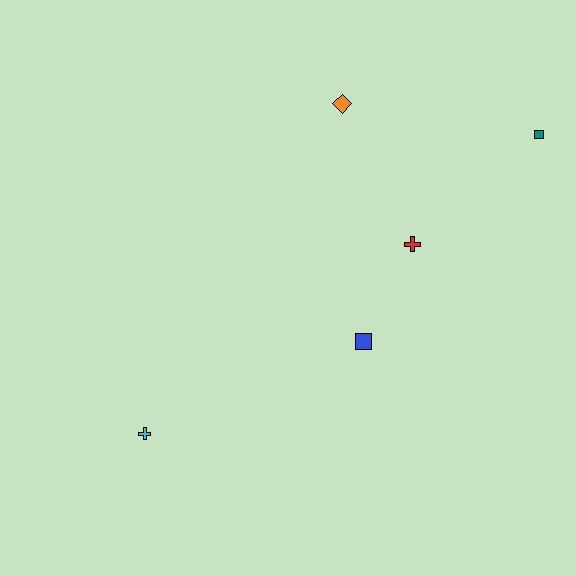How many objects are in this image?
There are 5 objects.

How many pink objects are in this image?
There are no pink objects.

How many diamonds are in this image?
There is 1 diamond.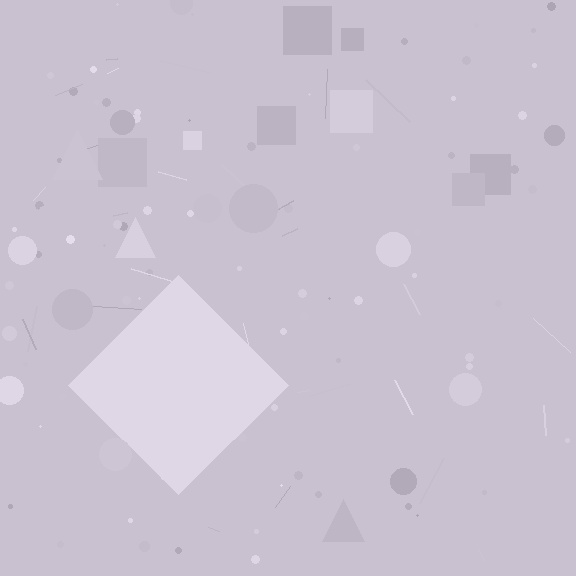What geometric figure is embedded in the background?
A diamond is embedded in the background.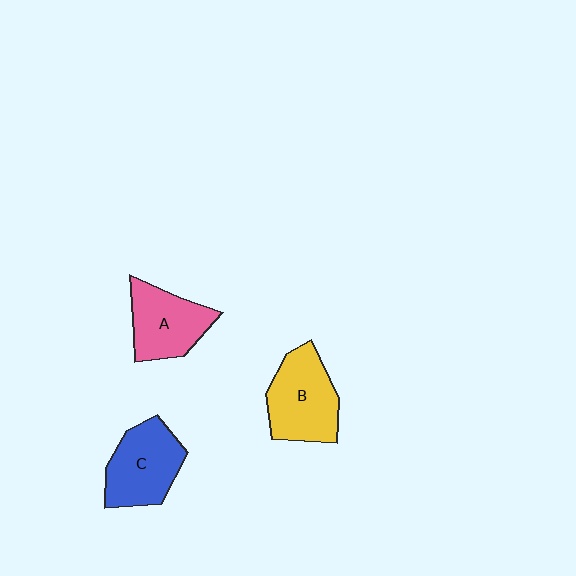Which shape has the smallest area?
Shape A (pink).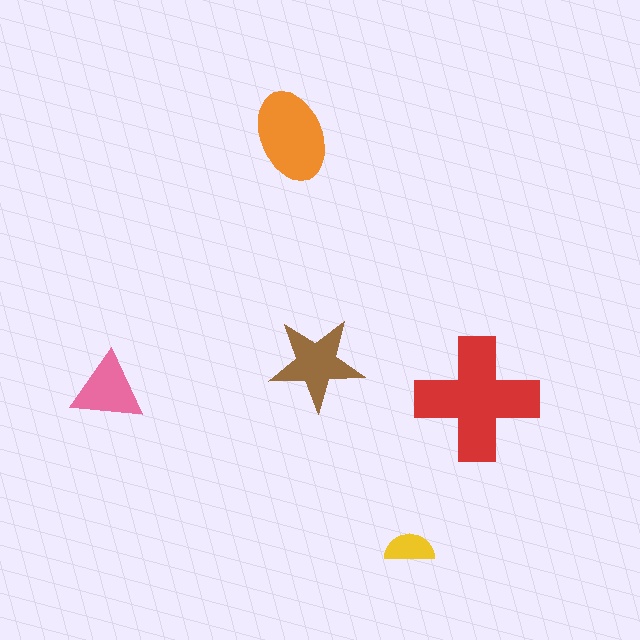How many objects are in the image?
There are 5 objects in the image.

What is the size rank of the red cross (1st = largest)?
1st.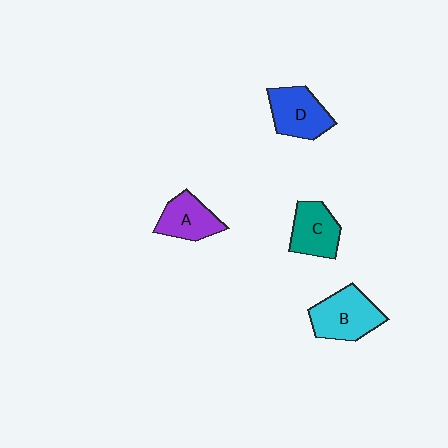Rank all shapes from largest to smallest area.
From largest to smallest: B (cyan), D (blue), C (teal), A (purple).